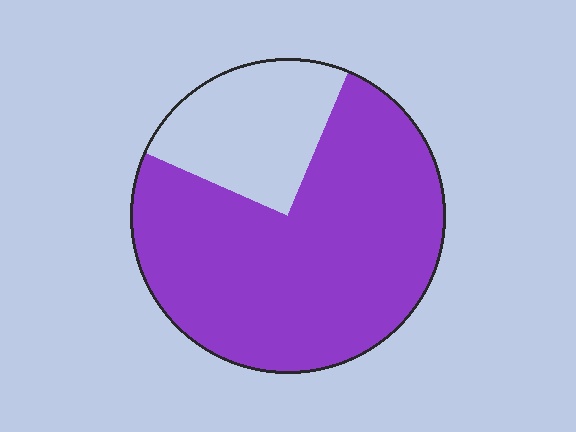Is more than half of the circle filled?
Yes.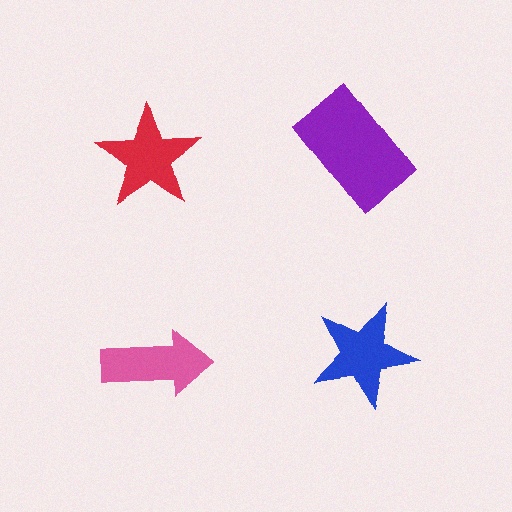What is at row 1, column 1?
A red star.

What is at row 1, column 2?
A purple rectangle.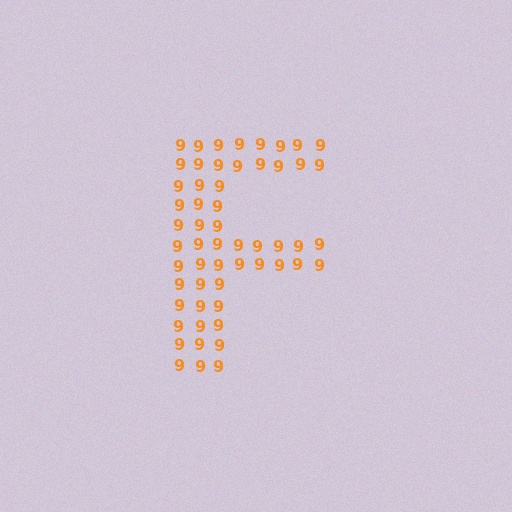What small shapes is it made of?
It is made of small digit 9's.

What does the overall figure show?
The overall figure shows the letter F.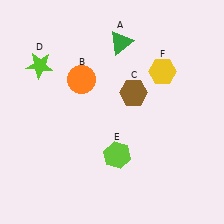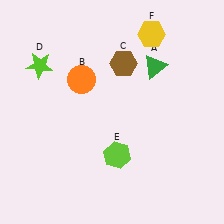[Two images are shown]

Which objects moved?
The objects that moved are: the green triangle (A), the brown hexagon (C), the yellow hexagon (F).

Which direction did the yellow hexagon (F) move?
The yellow hexagon (F) moved up.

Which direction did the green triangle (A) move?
The green triangle (A) moved right.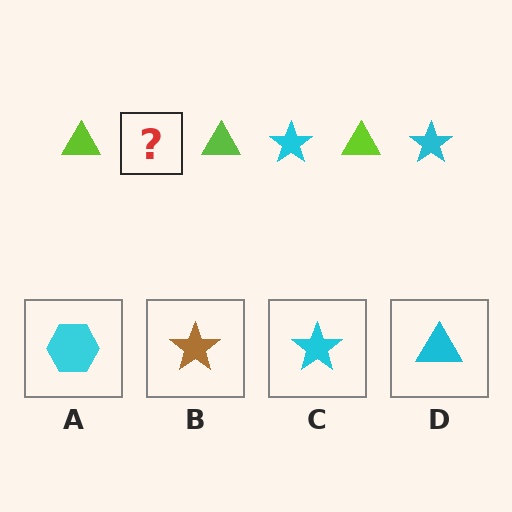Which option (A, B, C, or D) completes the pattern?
C.